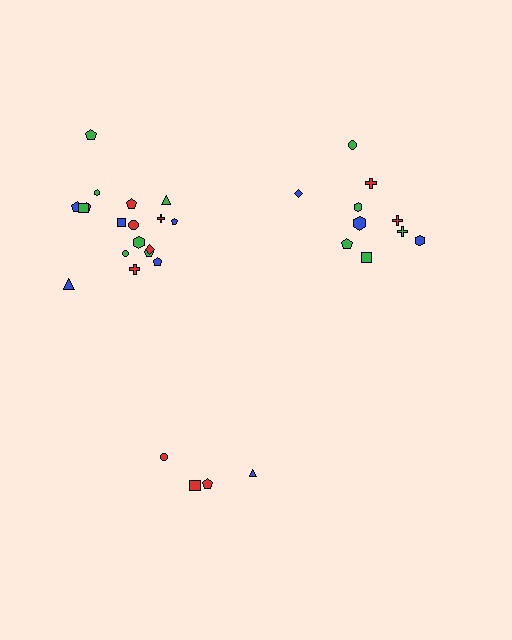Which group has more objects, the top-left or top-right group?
The top-left group.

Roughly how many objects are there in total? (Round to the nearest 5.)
Roughly 30 objects in total.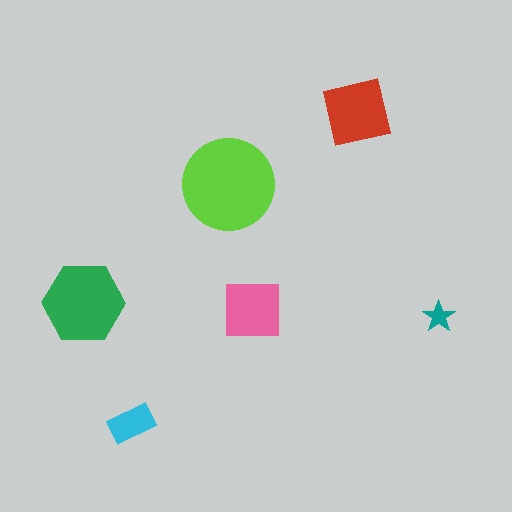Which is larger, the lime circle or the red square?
The lime circle.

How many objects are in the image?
There are 6 objects in the image.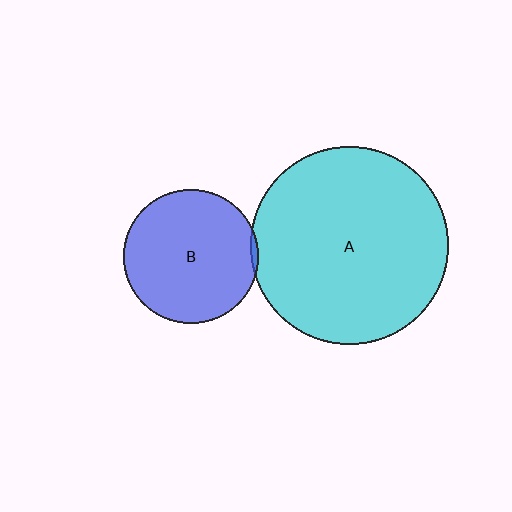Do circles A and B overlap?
Yes.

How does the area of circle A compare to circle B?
Approximately 2.2 times.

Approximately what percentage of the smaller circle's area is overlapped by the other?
Approximately 5%.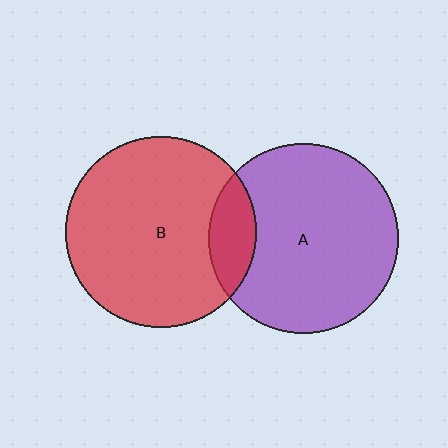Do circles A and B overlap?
Yes.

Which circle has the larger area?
Circle B (red).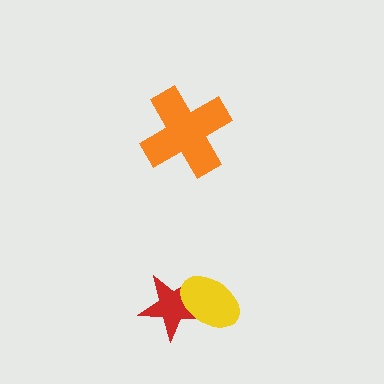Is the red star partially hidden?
Yes, it is partially covered by another shape.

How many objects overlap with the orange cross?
0 objects overlap with the orange cross.